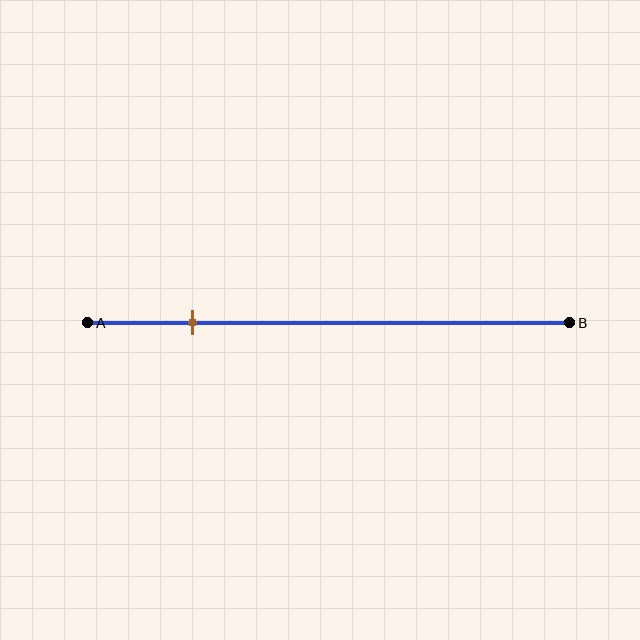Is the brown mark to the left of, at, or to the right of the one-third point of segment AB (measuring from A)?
The brown mark is to the left of the one-third point of segment AB.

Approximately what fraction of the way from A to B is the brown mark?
The brown mark is approximately 20% of the way from A to B.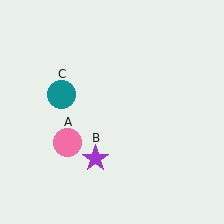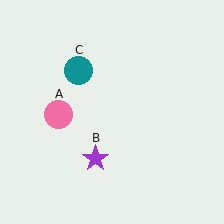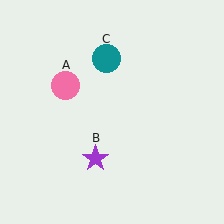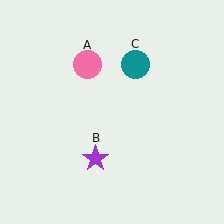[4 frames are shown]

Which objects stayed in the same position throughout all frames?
Purple star (object B) remained stationary.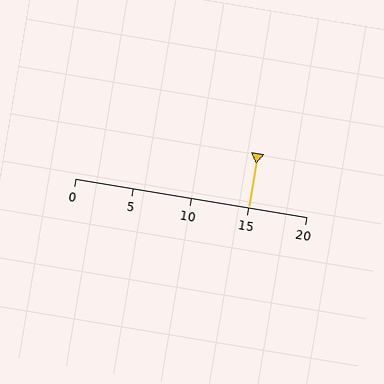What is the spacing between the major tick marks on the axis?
The major ticks are spaced 5 apart.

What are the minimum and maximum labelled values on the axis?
The axis runs from 0 to 20.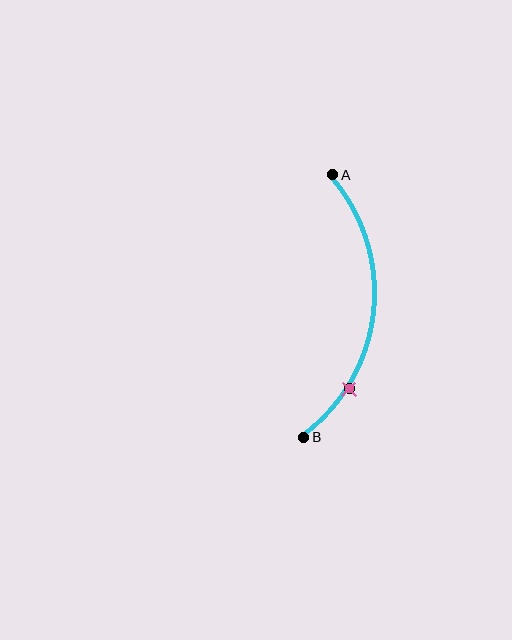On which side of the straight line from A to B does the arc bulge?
The arc bulges to the right of the straight line connecting A and B.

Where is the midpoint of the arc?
The arc midpoint is the point on the curve farthest from the straight line joining A and B. It sits to the right of that line.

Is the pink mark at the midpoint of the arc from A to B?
No. The pink mark lies on the arc but is closer to endpoint B. The arc midpoint would be at the point on the curve equidistant along the arc from both A and B.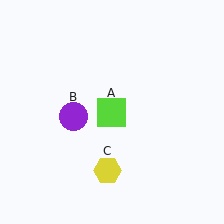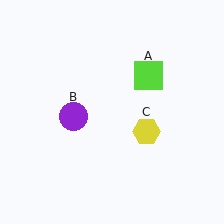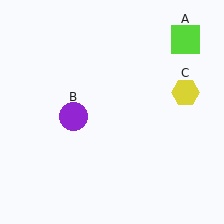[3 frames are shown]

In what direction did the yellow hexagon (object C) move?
The yellow hexagon (object C) moved up and to the right.